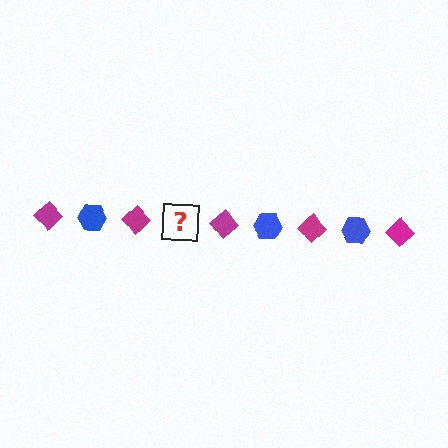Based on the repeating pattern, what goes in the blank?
The blank should be a blue hexagon.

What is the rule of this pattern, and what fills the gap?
The rule is that the pattern alternates between magenta diamond and blue hexagon. The gap should be filled with a blue hexagon.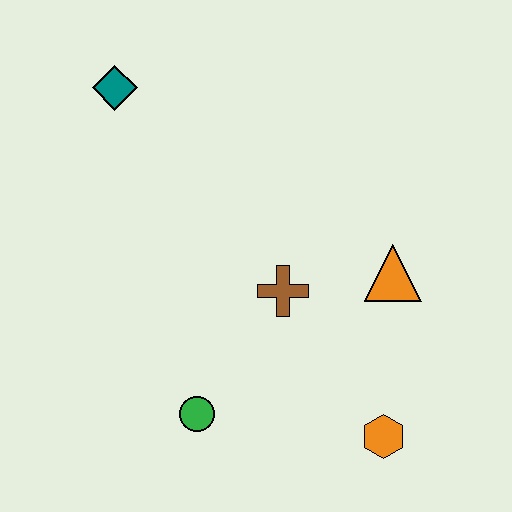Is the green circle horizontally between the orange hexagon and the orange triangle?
No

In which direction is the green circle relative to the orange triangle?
The green circle is to the left of the orange triangle.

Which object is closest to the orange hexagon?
The orange triangle is closest to the orange hexagon.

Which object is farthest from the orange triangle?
The teal diamond is farthest from the orange triangle.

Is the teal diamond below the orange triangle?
No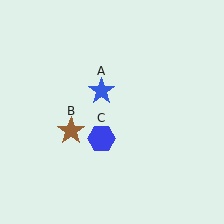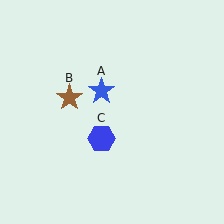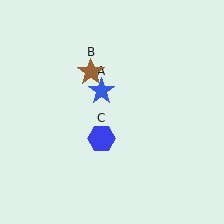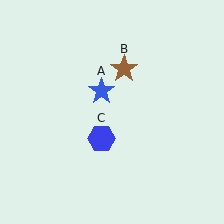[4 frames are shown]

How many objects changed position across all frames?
1 object changed position: brown star (object B).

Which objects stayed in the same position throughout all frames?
Blue star (object A) and blue hexagon (object C) remained stationary.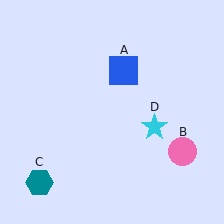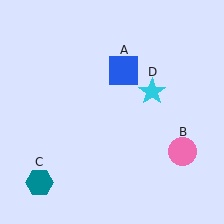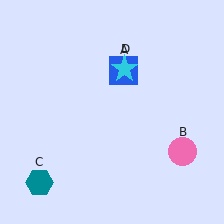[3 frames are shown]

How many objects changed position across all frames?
1 object changed position: cyan star (object D).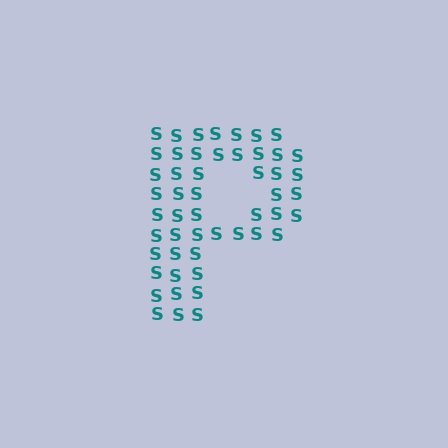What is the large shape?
The large shape is the letter P.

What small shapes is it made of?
It is made of small letter S's.